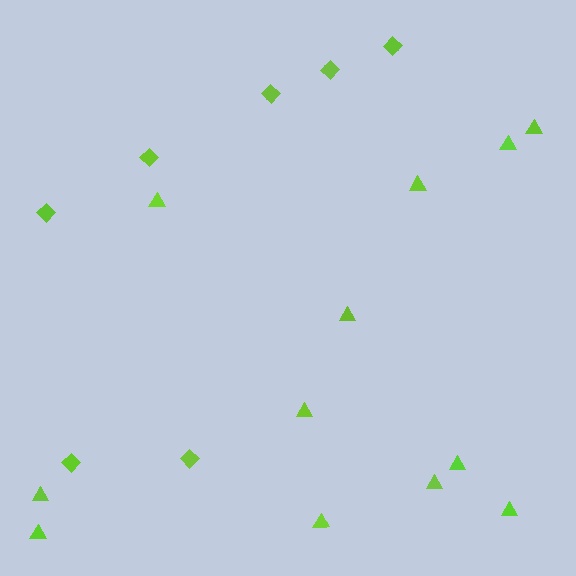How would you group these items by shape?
There are 2 groups: one group of triangles (12) and one group of diamonds (7).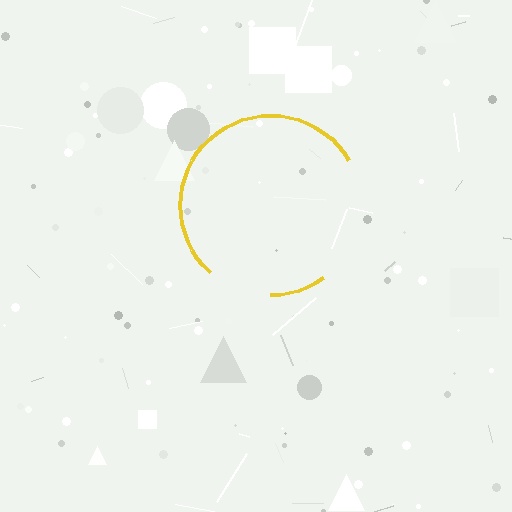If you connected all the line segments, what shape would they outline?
They would outline a circle.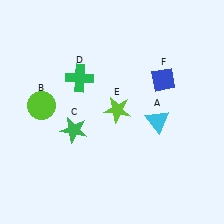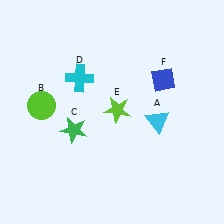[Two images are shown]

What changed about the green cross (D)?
In Image 1, D is green. In Image 2, it changed to cyan.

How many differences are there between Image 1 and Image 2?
There is 1 difference between the two images.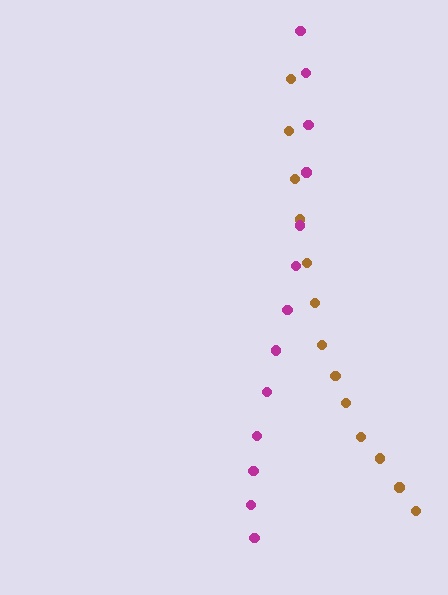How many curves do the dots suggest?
There are 2 distinct paths.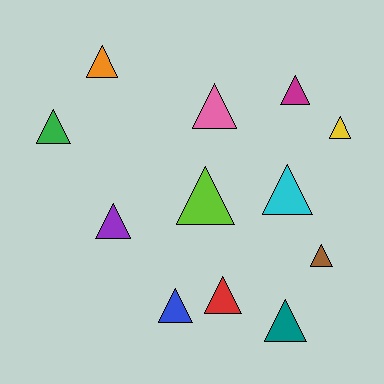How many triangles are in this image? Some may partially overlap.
There are 12 triangles.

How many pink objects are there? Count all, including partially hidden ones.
There is 1 pink object.